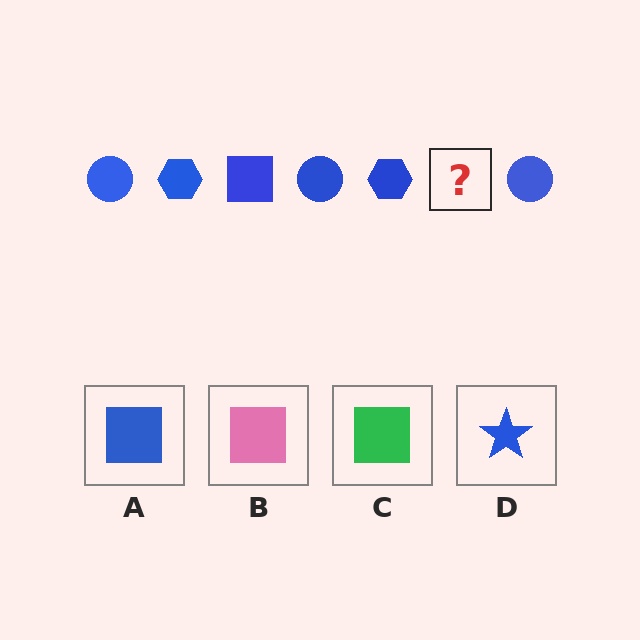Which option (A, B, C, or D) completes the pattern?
A.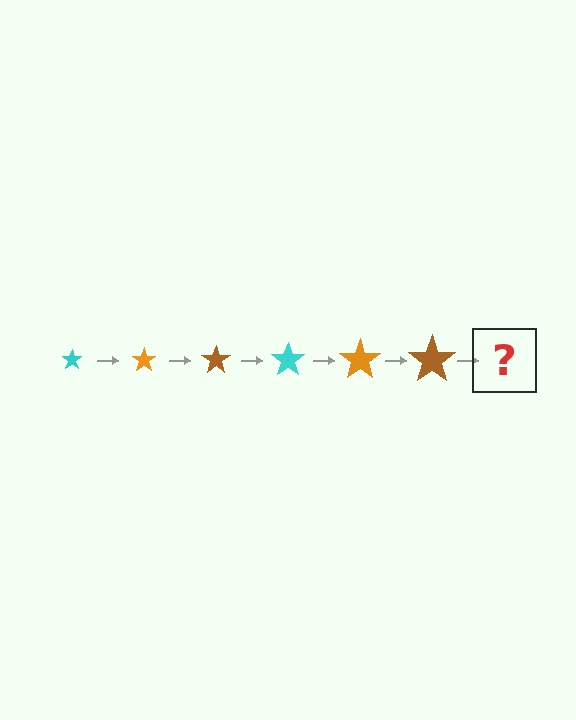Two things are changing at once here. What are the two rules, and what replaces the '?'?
The two rules are that the star grows larger each step and the color cycles through cyan, orange, and brown. The '?' should be a cyan star, larger than the previous one.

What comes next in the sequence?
The next element should be a cyan star, larger than the previous one.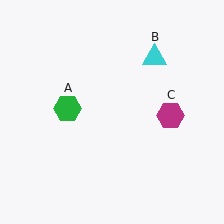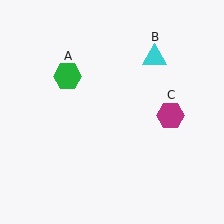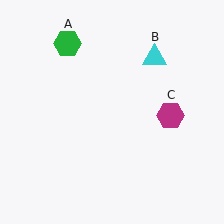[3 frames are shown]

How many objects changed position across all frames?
1 object changed position: green hexagon (object A).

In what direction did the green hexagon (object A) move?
The green hexagon (object A) moved up.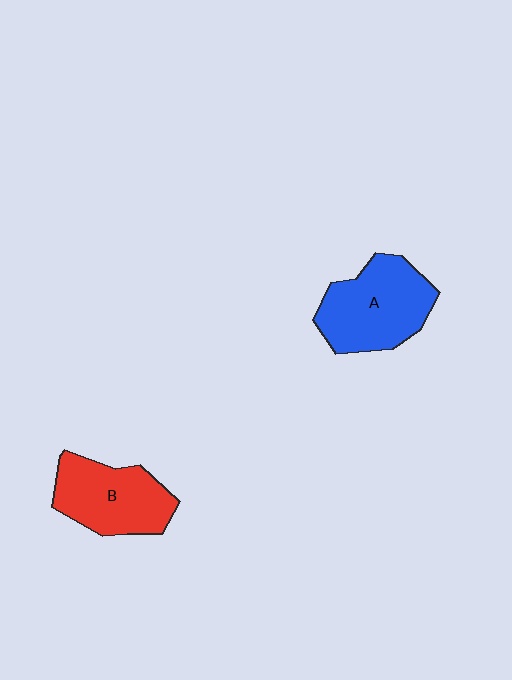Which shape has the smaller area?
Shape B (red).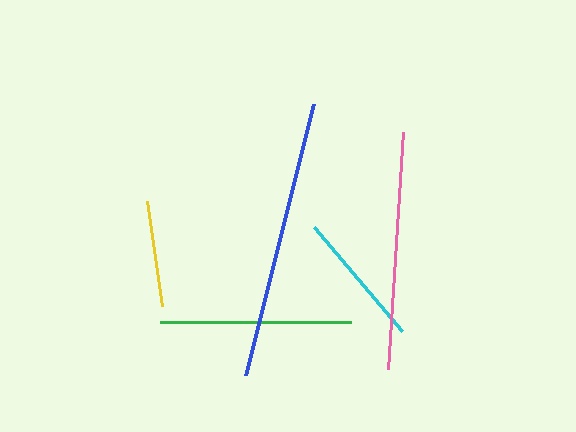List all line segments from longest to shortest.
From longest to shortest: blue, pink, green, cyan, yellow.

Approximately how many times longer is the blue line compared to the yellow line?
The blue line is approximately 2.6 times the length of the yellow line.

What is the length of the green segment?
The green segment is approximately 191 pixels long.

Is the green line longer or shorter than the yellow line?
The green line is longer than the yellow line.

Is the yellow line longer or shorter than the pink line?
The pink line is longer than the yellow line.